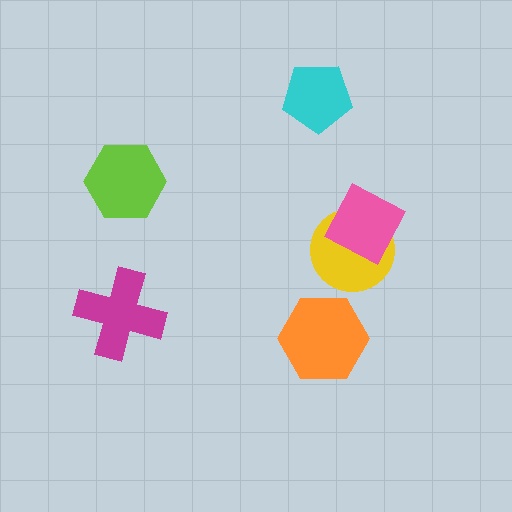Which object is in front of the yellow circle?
The pink square is in front of the yellow circle.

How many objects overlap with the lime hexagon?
0 objects overlap with the lime hexagon.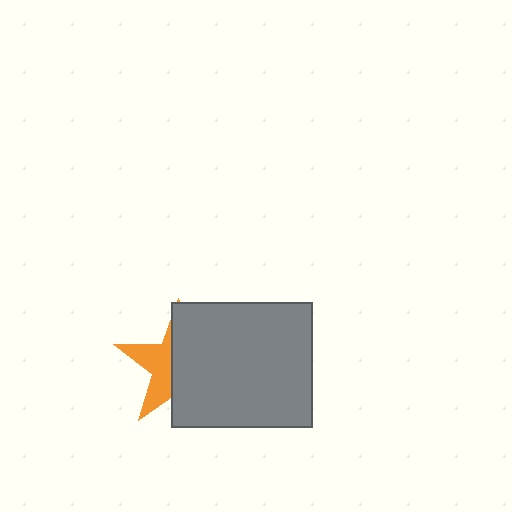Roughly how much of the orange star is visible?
A small part of it is visible (roughly 40%).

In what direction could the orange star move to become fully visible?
The orange star could move left. That would shift it out from behind the gray rectangle entirely.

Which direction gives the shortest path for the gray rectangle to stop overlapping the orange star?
Moving right gives the shortest separation.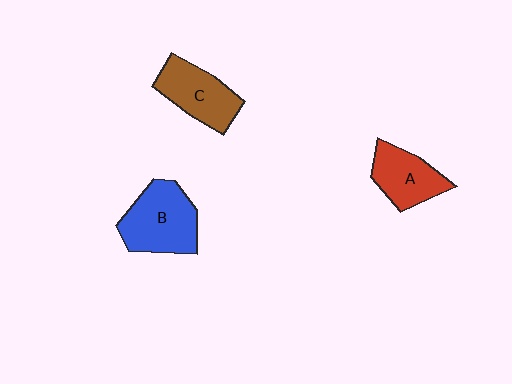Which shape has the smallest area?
Shape A (red).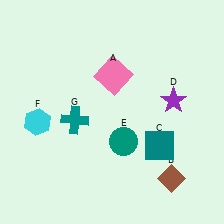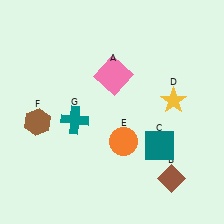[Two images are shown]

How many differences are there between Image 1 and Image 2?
There are 3 differences between the two images.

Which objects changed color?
D changed from purple to yellow. E changed from teal to orange. F changed from cyan to brown.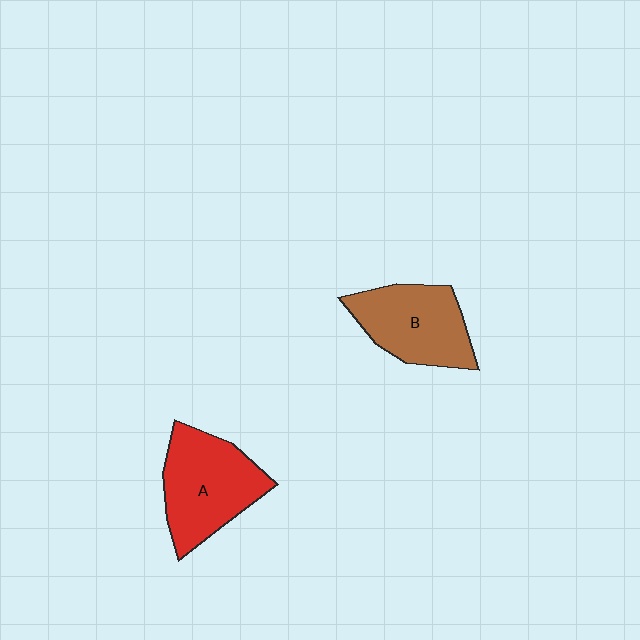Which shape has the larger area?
Shape A (red).